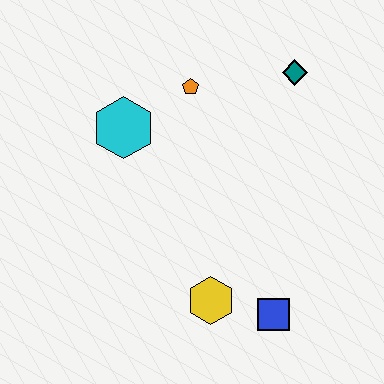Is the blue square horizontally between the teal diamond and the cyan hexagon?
Yes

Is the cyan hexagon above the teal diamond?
No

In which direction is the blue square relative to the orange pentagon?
The blue square is below the orange pentagon.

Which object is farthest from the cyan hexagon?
The blue square is farthest from the cyan hexagon.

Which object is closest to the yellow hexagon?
The blue square is closest to the yellow hexagon.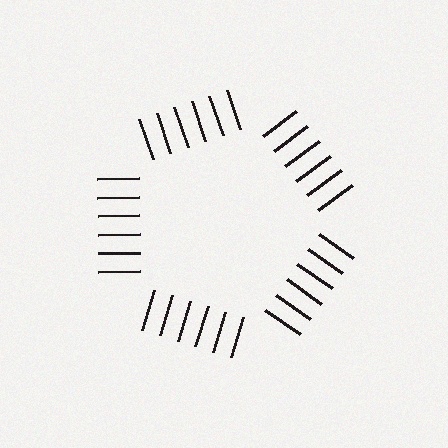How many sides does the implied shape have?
5 sides — the line-ends trace a pentagon.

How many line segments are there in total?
30 — 6 along each of the 5 edges.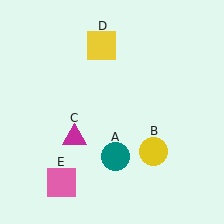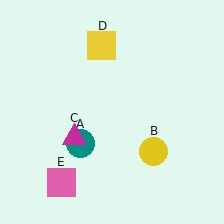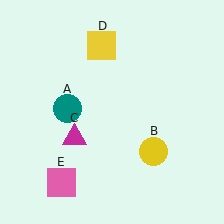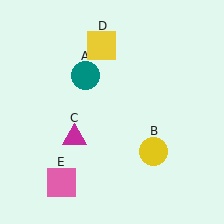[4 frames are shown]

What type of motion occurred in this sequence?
The teal circle (object A) rotated clockwise around the center of the scene.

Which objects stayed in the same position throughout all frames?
Yellow circle (object B) and magenta triangle (object C) and yellow square (object D) and pink square (object E) remained stationary.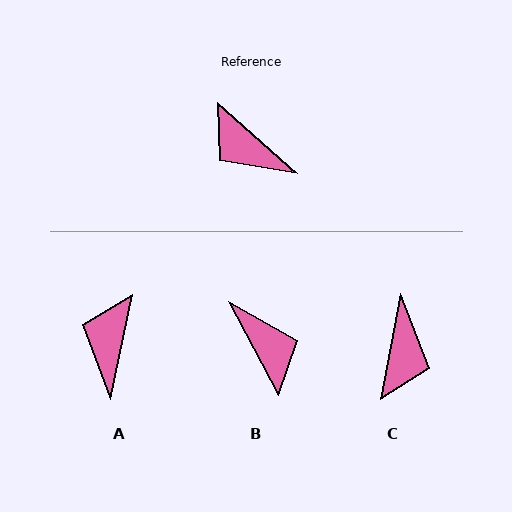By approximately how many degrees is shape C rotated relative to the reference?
Approximately 121 degrees counter-clockwise.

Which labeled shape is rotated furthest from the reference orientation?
B, about 160 degrees away.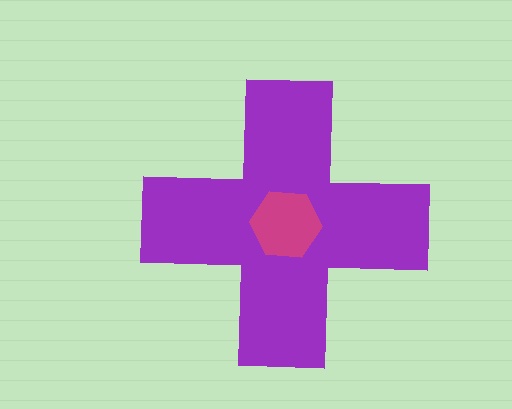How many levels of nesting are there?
2.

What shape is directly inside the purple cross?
The magenta hexagon.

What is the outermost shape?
The purple cross.